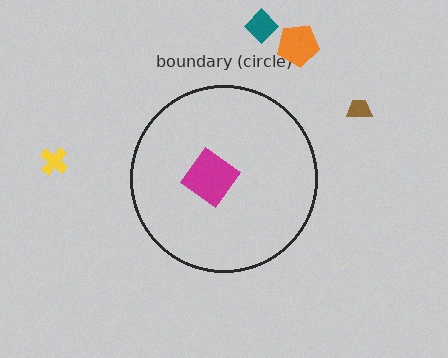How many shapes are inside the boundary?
1 inside, 4 outside.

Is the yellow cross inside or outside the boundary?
Outside.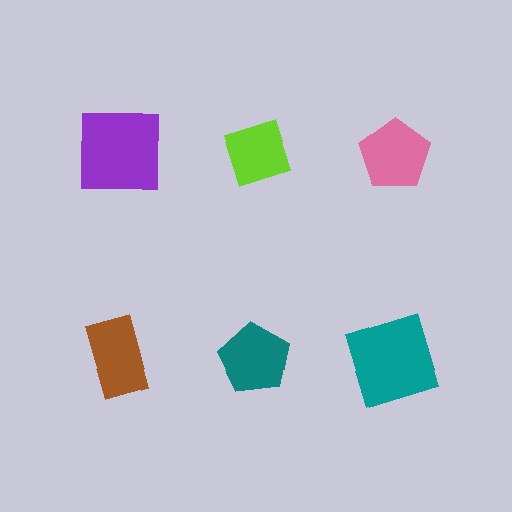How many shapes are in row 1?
3 shapes.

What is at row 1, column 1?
A purple square.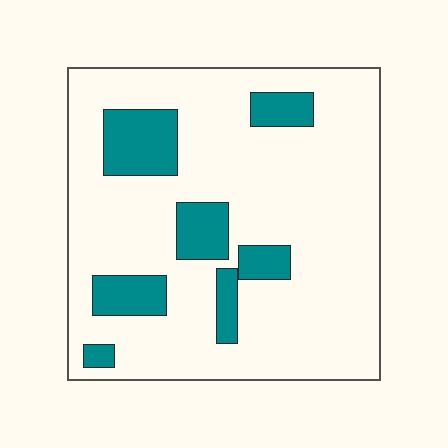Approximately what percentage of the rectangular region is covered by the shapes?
Approximately 20%.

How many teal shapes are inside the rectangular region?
7.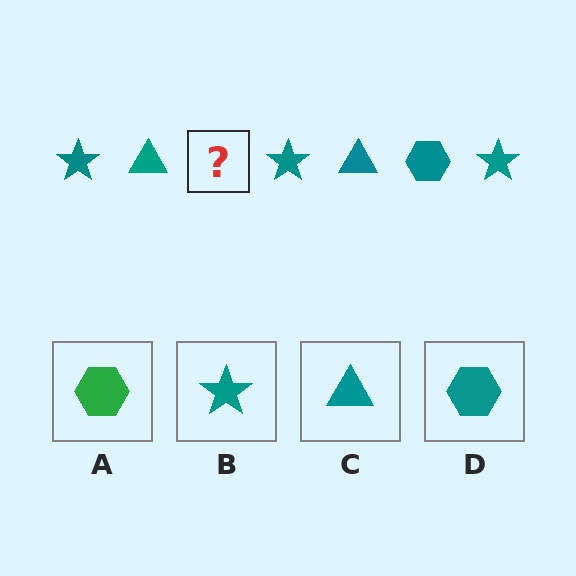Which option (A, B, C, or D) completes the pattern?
D.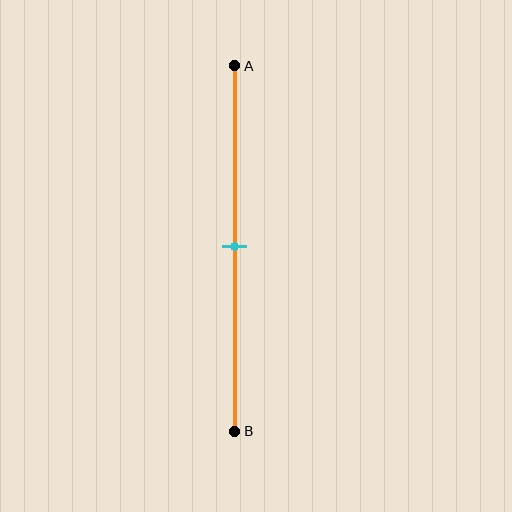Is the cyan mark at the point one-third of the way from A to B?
No, the mark is at about 50% from A, not at the 33% one-third point.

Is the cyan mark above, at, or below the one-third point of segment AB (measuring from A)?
The cyan mark is below the one-third point of segment AB.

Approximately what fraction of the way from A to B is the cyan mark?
The cyan mark is approximately 50% of the way from A to B.